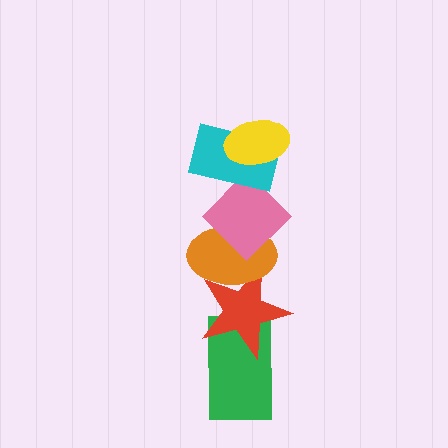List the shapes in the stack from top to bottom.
From top to bottom: the yellow ellipse, the cyan rectangle, the pink diamond, the orange ellipse, the red star, the green rectangle.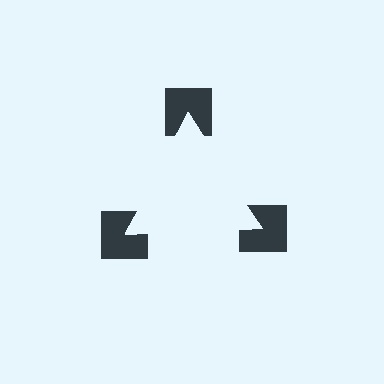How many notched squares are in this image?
There are 3 — one at each vertex of the illusory triangle.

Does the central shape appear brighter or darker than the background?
It typically appears slightly brighter than the background, even though no actual brightness change is drawn.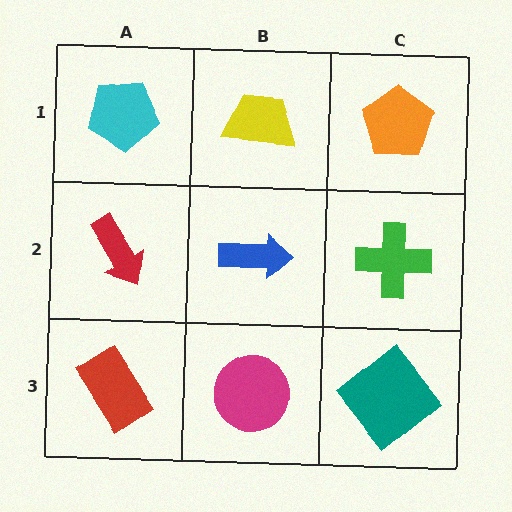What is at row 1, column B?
A yellow trapezoid.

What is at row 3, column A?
A red rectangle.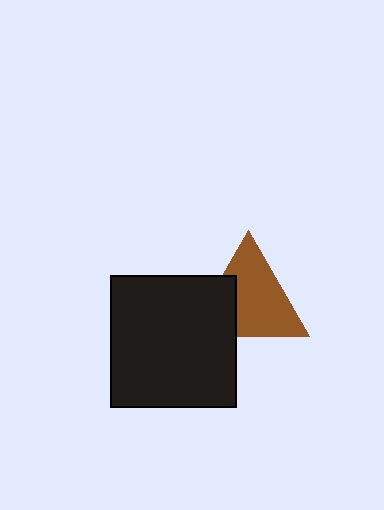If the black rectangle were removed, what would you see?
You would see the complete brown triangle.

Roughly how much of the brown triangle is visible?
Most of it is visible (roughly 69%).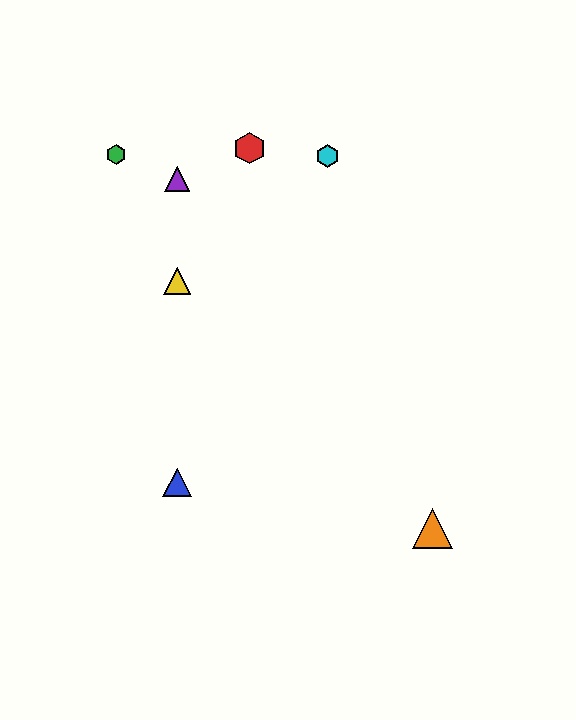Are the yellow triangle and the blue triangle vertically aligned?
Yes, both are at x≈177.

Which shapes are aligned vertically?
The blue triangle, the yellow triangle, the purple triangle are aligned vertically.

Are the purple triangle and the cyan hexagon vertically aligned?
No, the purple triangle is at x≈177 and the cyan hexagon is at x≈328.